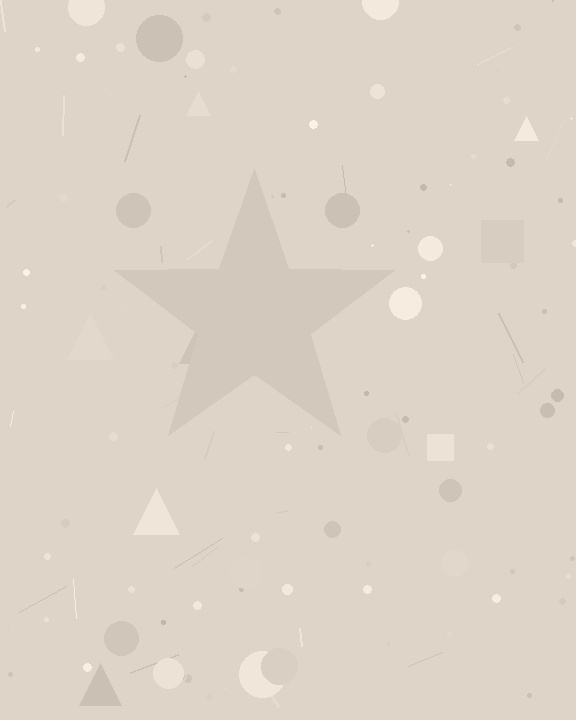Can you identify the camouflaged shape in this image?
The camouflaged shape is a star.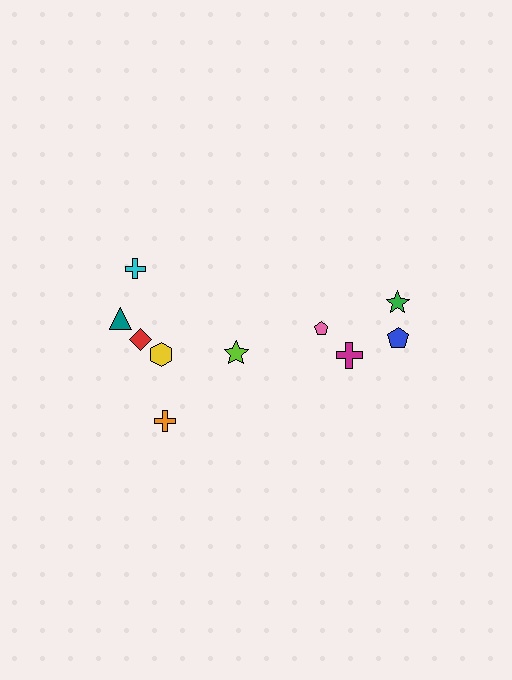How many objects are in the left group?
There are 6 objects.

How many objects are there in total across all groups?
There are 10 objects.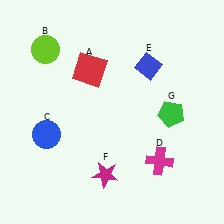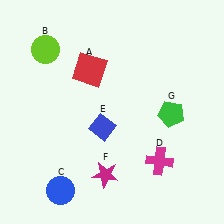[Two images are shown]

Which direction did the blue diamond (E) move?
The blue diamond (E) moved down.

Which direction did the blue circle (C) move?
The blue circle (C) moved down.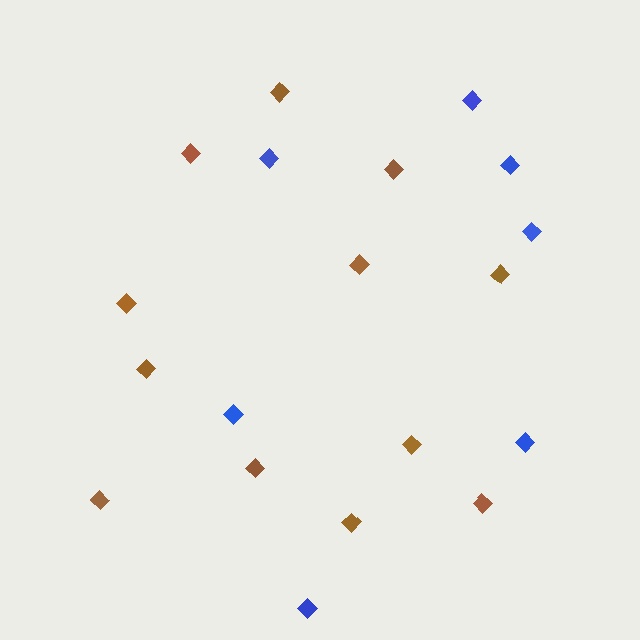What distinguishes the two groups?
There are 2 groups: one group of blue diamonds (7) and one group of brown diamonds (12).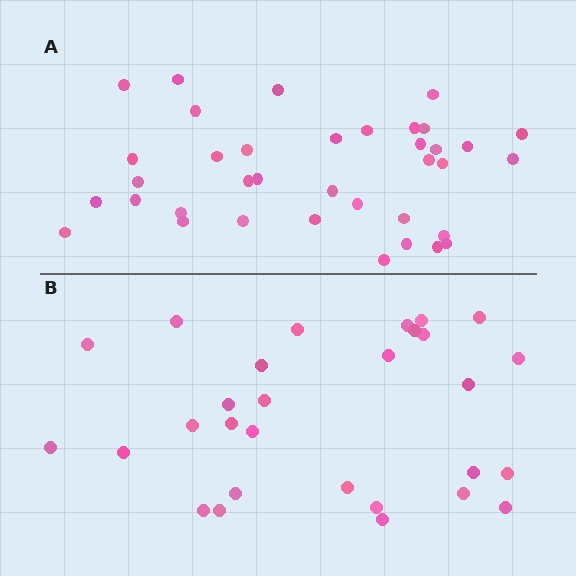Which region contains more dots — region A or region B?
Region A (the top region) has more dots.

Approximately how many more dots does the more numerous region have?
Region A has roughly 8 or so more dots than region B.